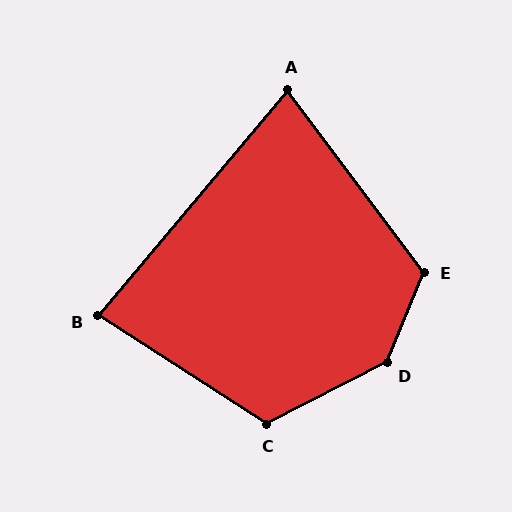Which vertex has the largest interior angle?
D, at approximately 139 degrees.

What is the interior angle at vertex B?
Approximately 83 degrees (acute).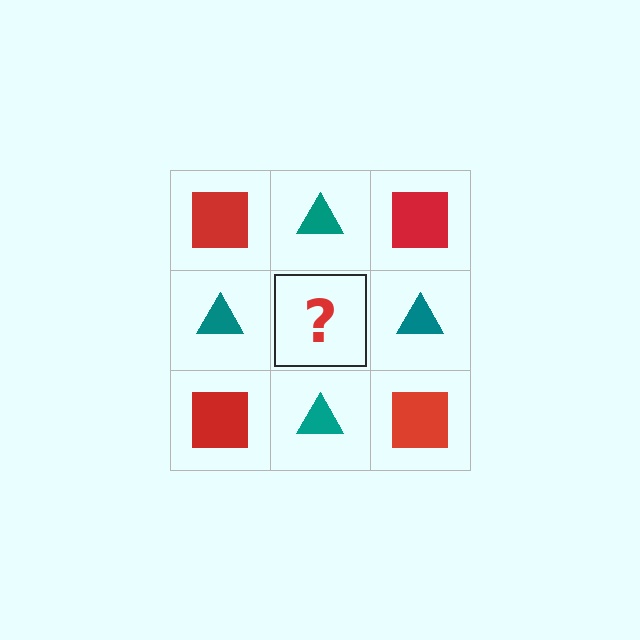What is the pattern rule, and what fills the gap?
The rule is that it alternates red square and teal triangle in a checkerboard pattern. The gap should be filled with a red square.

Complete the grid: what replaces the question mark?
The question mark should be replaced with a red square.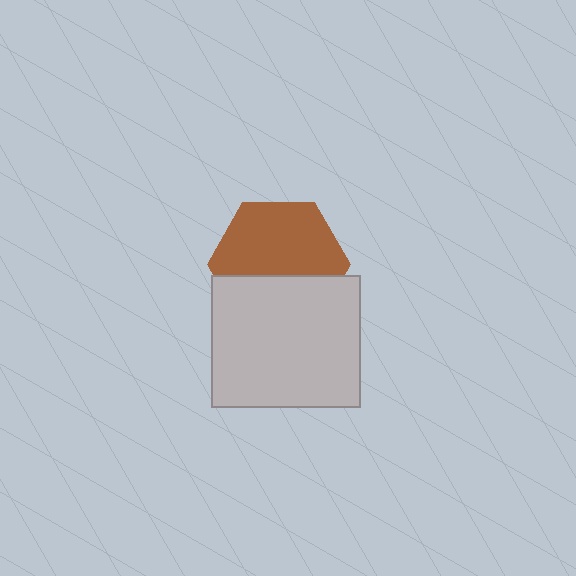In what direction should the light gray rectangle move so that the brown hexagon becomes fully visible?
The light gray rectangle should move down. That is the shortest direction to clear the overlap and leave the brown hexagon fully visible.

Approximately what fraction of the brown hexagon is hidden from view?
Roughly 39% of the brown hexagon is hidden behind the light gray rectangle.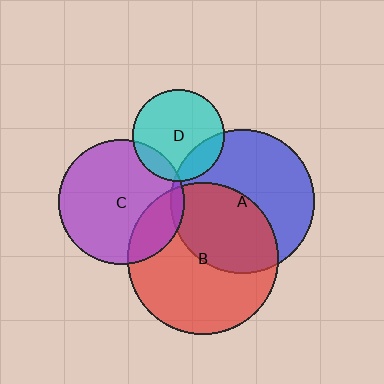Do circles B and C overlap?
Yes.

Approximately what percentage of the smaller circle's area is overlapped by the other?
Approximately 20%.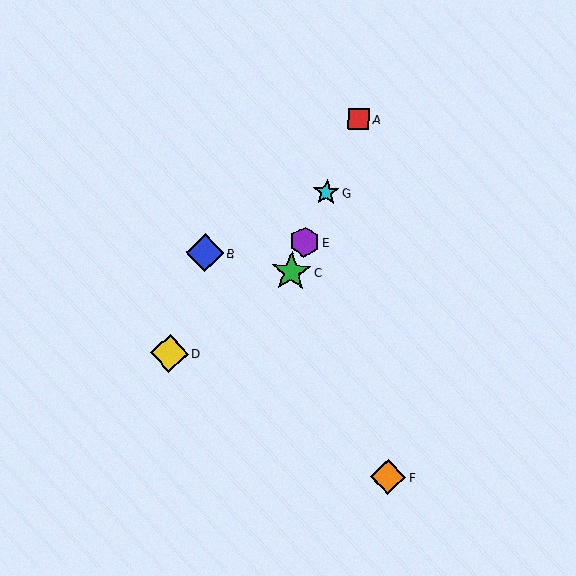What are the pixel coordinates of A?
Object A is at (359, 119).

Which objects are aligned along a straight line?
Objects A, C, E, G are aligned along a straight line.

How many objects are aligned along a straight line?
4 objects (A, C, E, G) are aligned along a straight line.